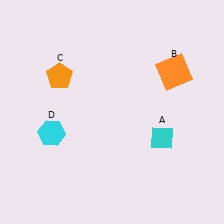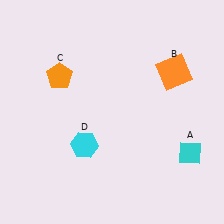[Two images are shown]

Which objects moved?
The objects that moved are: the cyan diamond (A), the cyan hexagon (D).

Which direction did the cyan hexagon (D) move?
The cyan hexagon (D) moved right.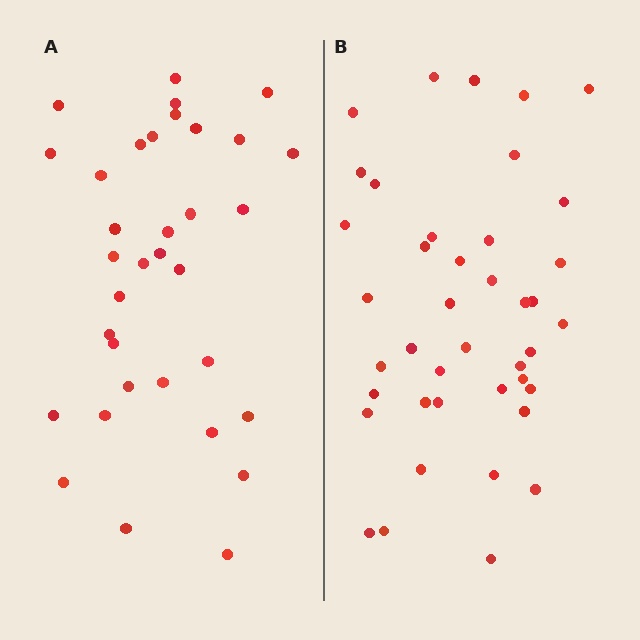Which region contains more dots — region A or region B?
Region B (the right region) has more dots.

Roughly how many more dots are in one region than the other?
Region B has roughly 8 or so more dots than region A.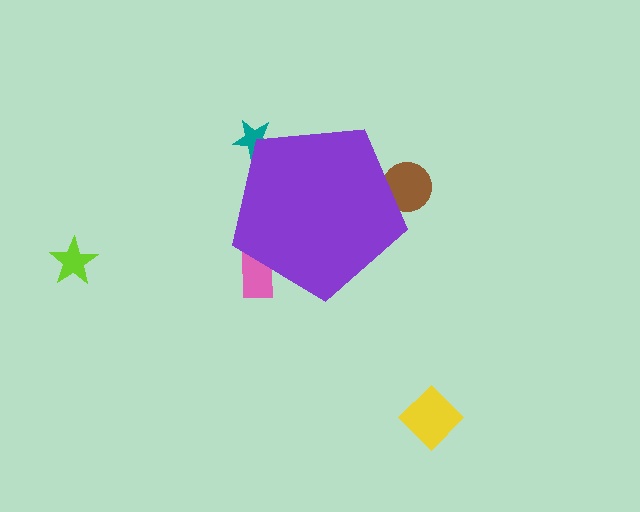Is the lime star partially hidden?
No, the lime star is fully visible.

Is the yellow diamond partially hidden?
No, the yellow diamond is fully visible.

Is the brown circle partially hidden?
Yes, the brown circle is partially hidden behind the purple pentagon.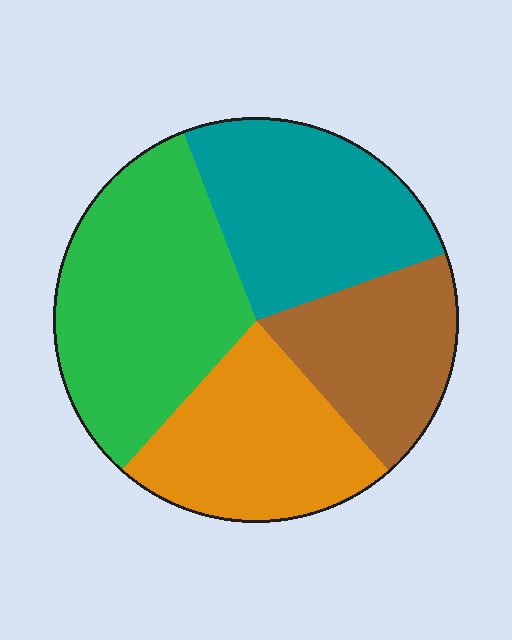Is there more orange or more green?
Green.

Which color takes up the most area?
Green, at roughly 35%.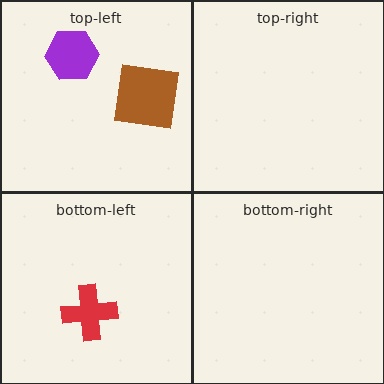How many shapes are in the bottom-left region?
1.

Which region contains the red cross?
The bottom-left region.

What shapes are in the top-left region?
The purple hexagon, the brown square.